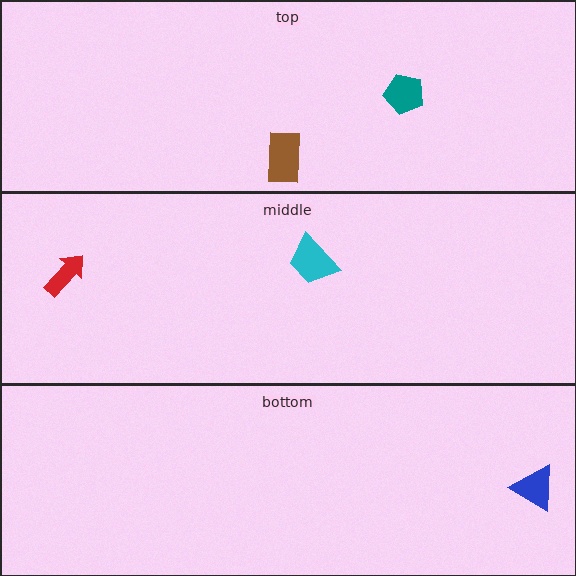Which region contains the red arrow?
The middle region.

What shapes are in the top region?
The teal pentagon, the brown rectangle.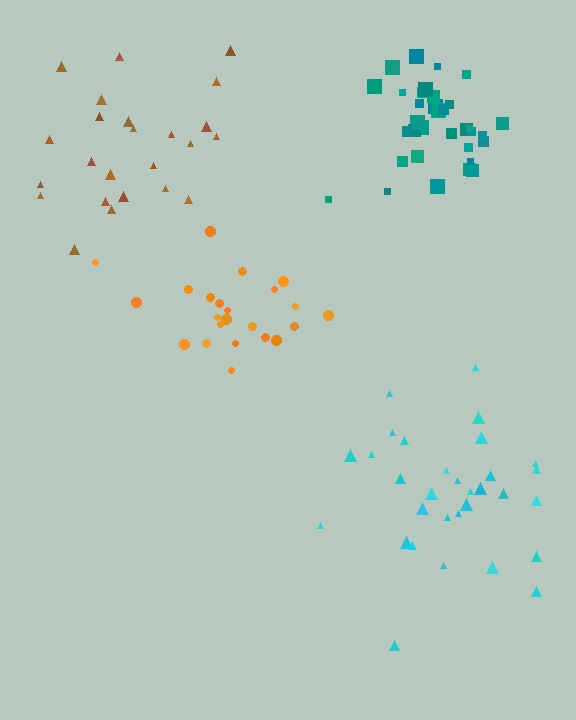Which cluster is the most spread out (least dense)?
Brown.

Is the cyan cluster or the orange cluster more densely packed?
Orange.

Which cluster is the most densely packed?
Teal.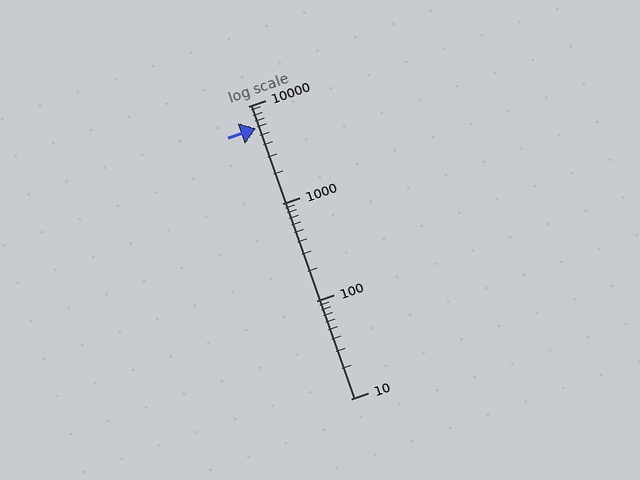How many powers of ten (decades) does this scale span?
The scale spans 3 decades, from 10 to 10000.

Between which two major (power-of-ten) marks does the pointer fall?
The pointer is between 1000 and 10000.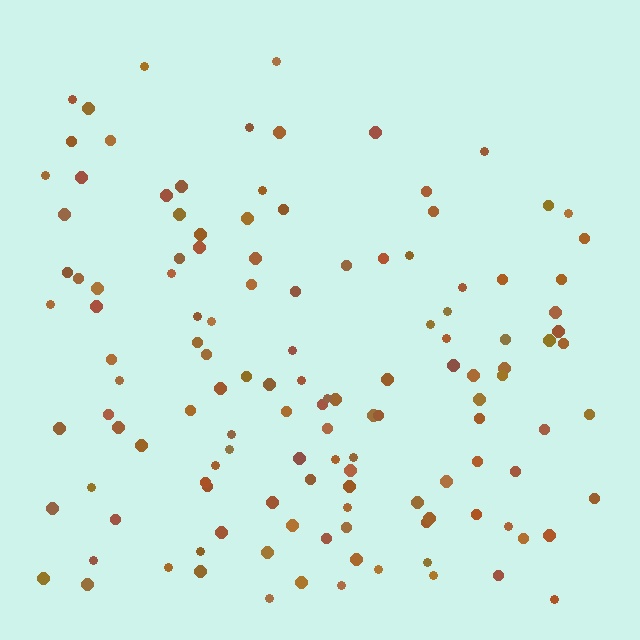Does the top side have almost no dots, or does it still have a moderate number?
Still a moderate number, just noticeably fewer than the bottom.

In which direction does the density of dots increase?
From top to bottom, with the bottom side densest.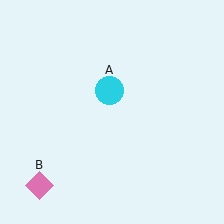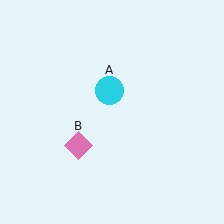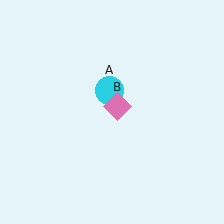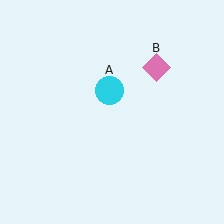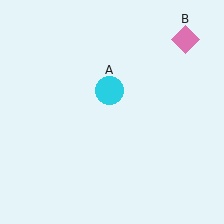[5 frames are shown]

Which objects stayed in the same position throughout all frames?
Cyan circle (object A) remained stationary.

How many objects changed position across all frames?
1 object changed position: pink diamond (object B).